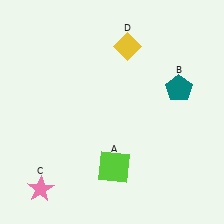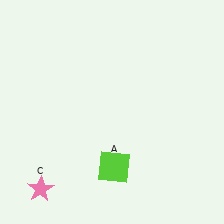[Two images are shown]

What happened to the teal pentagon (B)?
The teal pentagon (B) was removed in Image 2. It was in the top-right area of Image 1.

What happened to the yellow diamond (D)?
The yellow diamond (D) was removed in Image 2. It was in the top-right area of Image 1.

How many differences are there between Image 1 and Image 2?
There are 2 differences between the two images.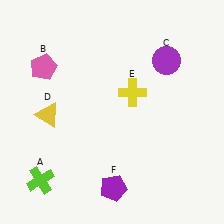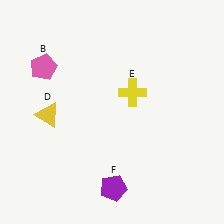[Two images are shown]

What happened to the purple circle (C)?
The purple circle (C) was removed in Image 2. It was in the top-right area of Image 1.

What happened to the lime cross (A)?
The lime cross (A) was removed in Image 2. It was in the bottom-left area of Image 1.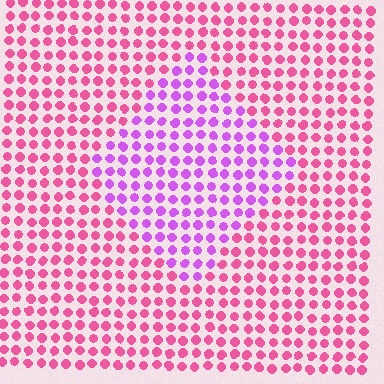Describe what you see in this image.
The image is filled with small pink elements in a uniform arrangement. A diamond-shaped region is visible where the elements are tinted to a slightly different hue, forming a subtle color boundary.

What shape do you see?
I see a diamond.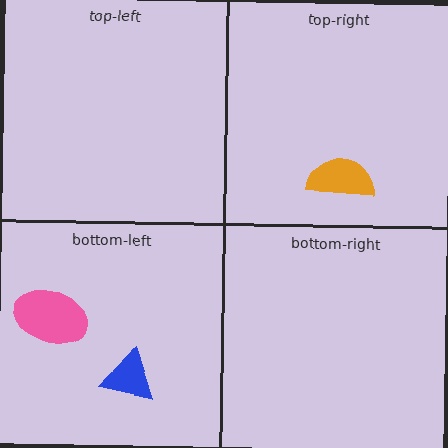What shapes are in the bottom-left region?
The pink ellipse, the blue triangle.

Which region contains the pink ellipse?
The bottom-left region.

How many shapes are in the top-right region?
1.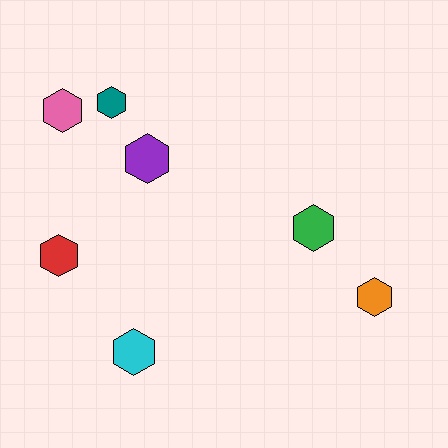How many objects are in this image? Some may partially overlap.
There are 7 objects.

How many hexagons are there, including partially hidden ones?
There are 7 hexagons.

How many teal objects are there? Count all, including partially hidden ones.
There is 1 teal object.